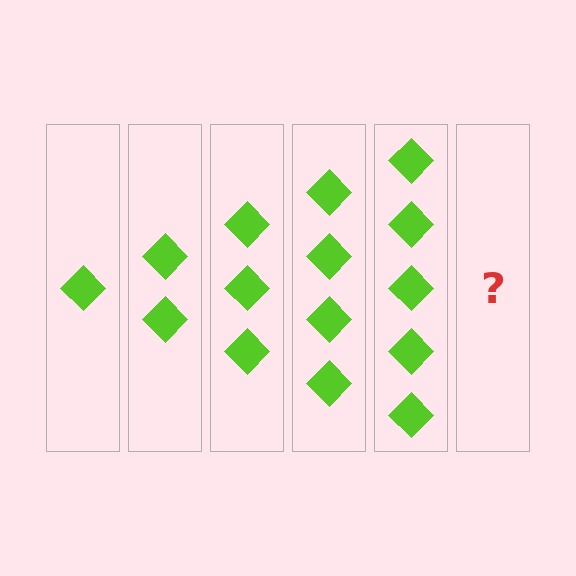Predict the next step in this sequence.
The next step is 6 diamonds.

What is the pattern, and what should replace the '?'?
The pattern is that each step adds one more diamond. The '?' should be 6 diamonds.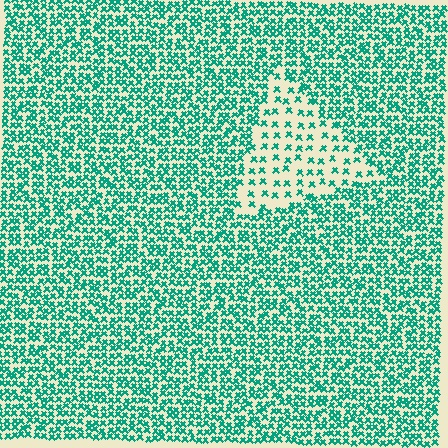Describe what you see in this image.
The image contains small teal elements arranged at two different densities. A triangle-shaped region is visible where the elements are less densely packed than the surrounding area.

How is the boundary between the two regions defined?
The boundary is defined by a change in element density (approximately 2.5x ratio). All elements are the same color, size, and shape.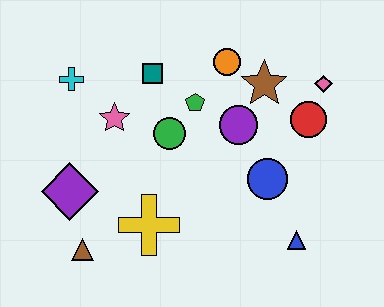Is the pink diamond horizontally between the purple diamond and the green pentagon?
No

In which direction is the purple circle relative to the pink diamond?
The purple circle is to the left of the pink diamond.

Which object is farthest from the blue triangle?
The cyan cross is farthest from the blue triangle.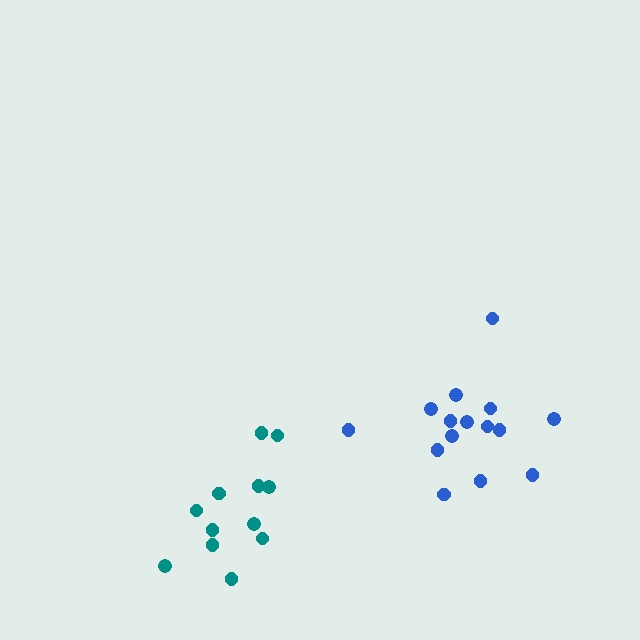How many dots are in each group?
Group 1: 15 dots, Group 2: 12 dots (27 total).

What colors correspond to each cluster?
The clusters are colored: blue, teal.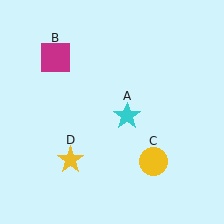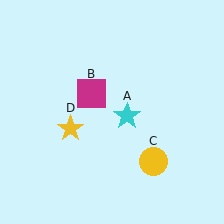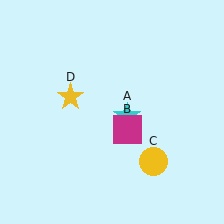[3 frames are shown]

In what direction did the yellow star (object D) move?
The yellow star (object D) moved up.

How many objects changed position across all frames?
2 objects changed position: magenta square (object B), yellow star (object D).